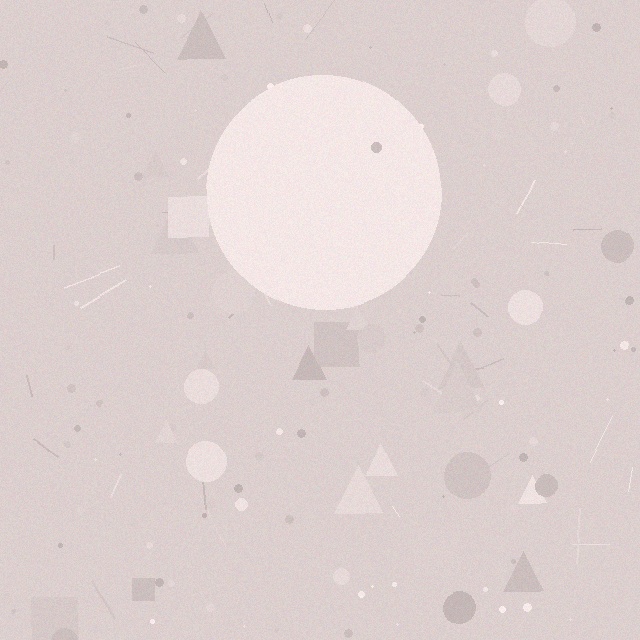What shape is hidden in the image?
A circle is hidden in the image.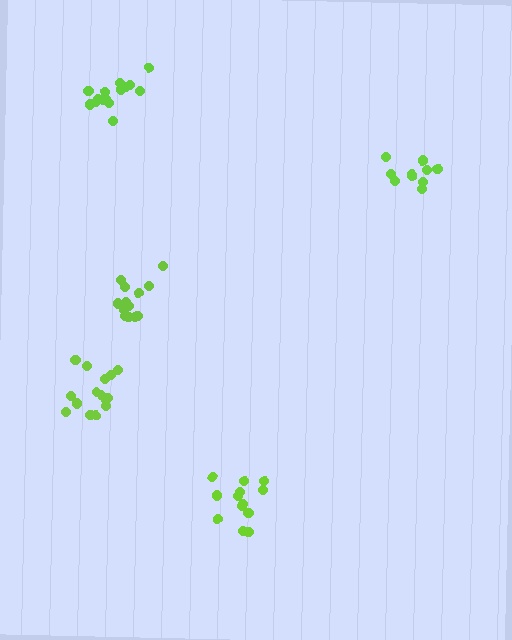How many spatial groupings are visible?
There are 5 spatial groupings.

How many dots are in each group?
Group 1: 13 dots, Group 2: 15 dots, Group 3: 13 dots, Group 4: 10 dots, Group 5: 15 dots (66 total).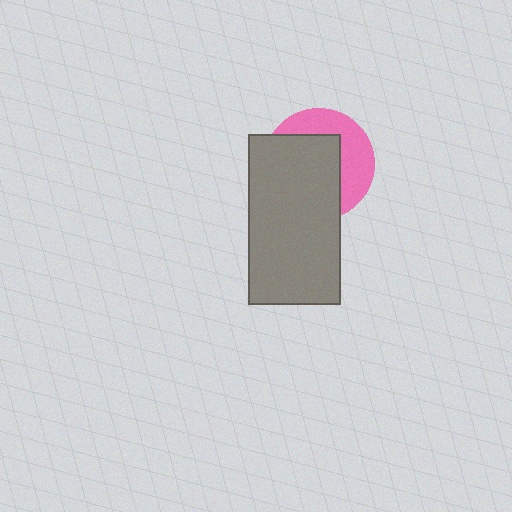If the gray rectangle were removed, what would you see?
You would see the complete pink circle.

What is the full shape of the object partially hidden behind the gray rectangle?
The partially hidden object is a pink circle.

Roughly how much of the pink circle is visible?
A small part of it is visible (roughly 39%).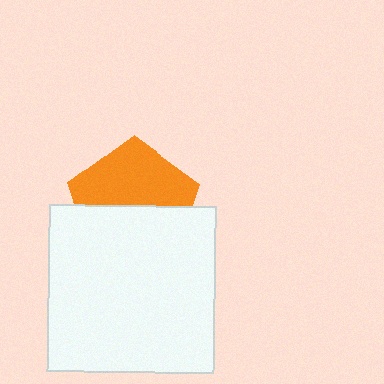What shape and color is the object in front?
The object in front is a white square.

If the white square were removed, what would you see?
You would see the complete orange pentagon.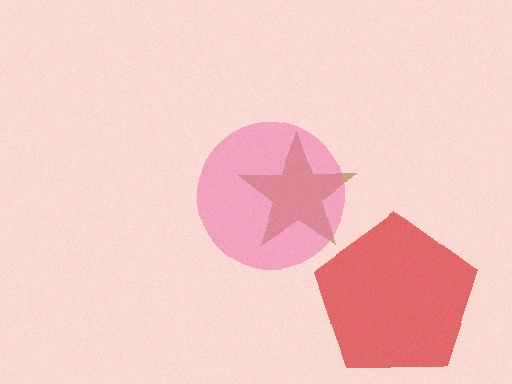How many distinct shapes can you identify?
There are 3 distinct shapes: a red pentagon, a brown star, a pink circle.